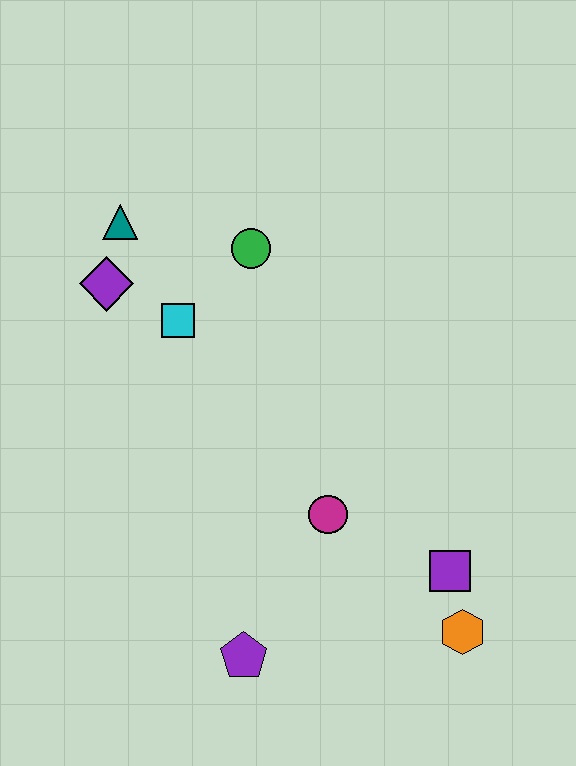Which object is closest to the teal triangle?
The purple diamond is closest to the teal triangle.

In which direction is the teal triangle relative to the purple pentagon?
The teal triangle is above the purple pentagon.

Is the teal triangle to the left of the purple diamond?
No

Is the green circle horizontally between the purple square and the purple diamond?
Yes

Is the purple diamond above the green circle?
No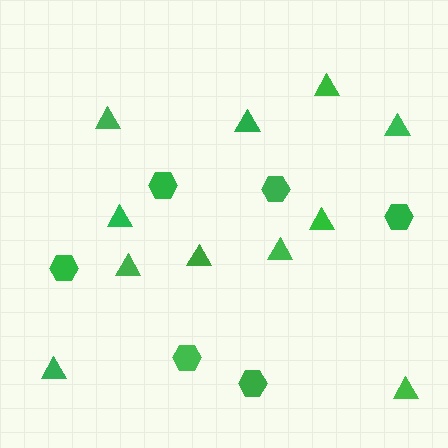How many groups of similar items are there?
There are 2 groups: one group of hexagons (6) and one group of triangles (11).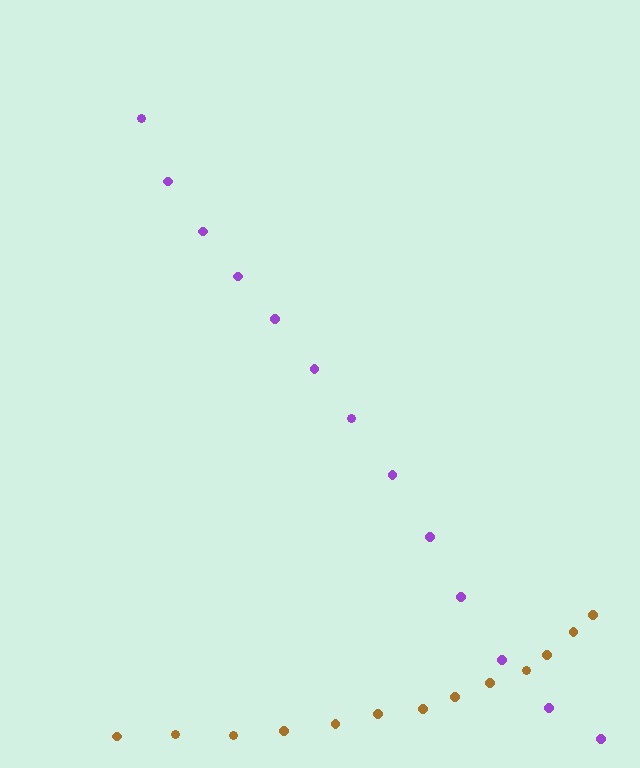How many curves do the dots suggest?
There are 2 distinct paths.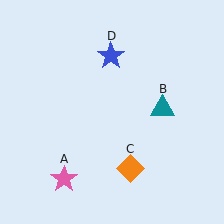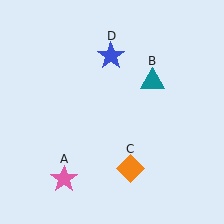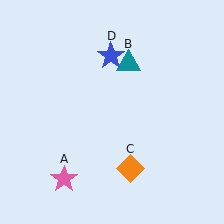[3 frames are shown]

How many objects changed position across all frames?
1 object changed position: teal triangle (object B).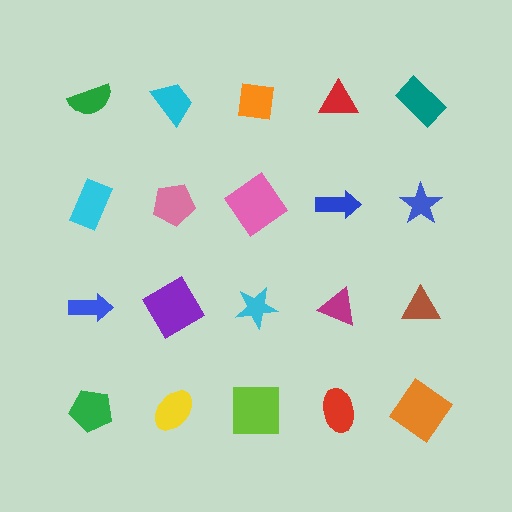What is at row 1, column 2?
A cyan trapezoid.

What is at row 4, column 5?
An orange diamond.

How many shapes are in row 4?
5 shapes.